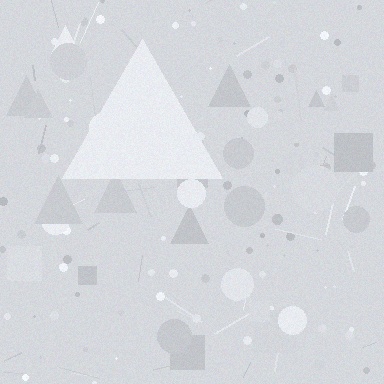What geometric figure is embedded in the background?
A triangle is embedded in the background.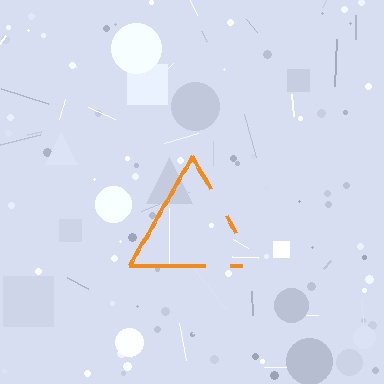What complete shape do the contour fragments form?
The contour fragments form a triangle.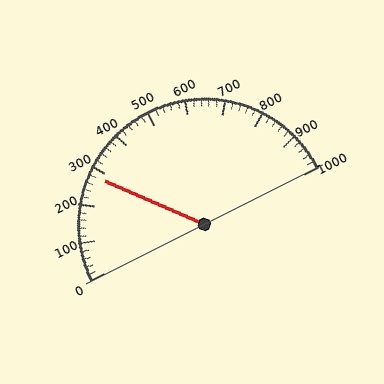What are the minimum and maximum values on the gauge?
The gauge ranges from 0 to 1000.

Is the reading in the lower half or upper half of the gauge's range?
The reading is in the lower half of the range (0 to 1000).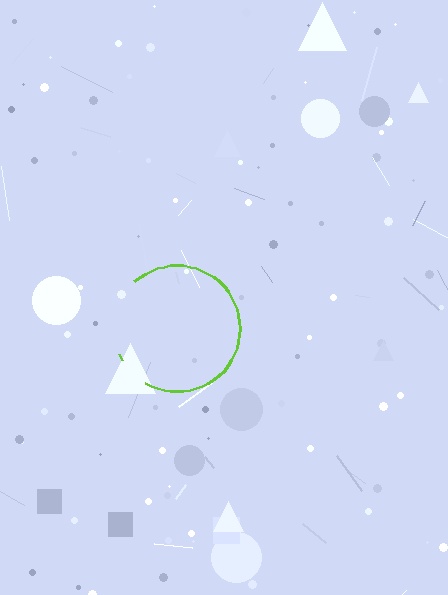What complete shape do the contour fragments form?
The contour fragments form a circle.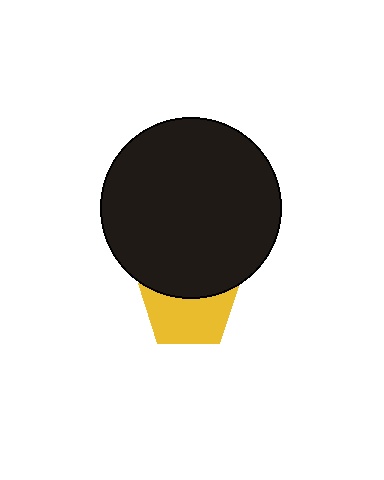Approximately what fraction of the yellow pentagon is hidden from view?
Roughly 43% of the yellow pentagon is hidden behind the black circle.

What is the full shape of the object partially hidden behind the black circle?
The partially hidden object is a yellow pentagon.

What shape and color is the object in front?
The object in front is a black circle.